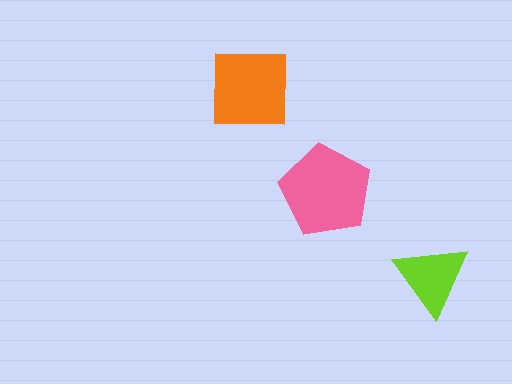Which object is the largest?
The pink pentagon.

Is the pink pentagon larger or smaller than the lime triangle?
Larger.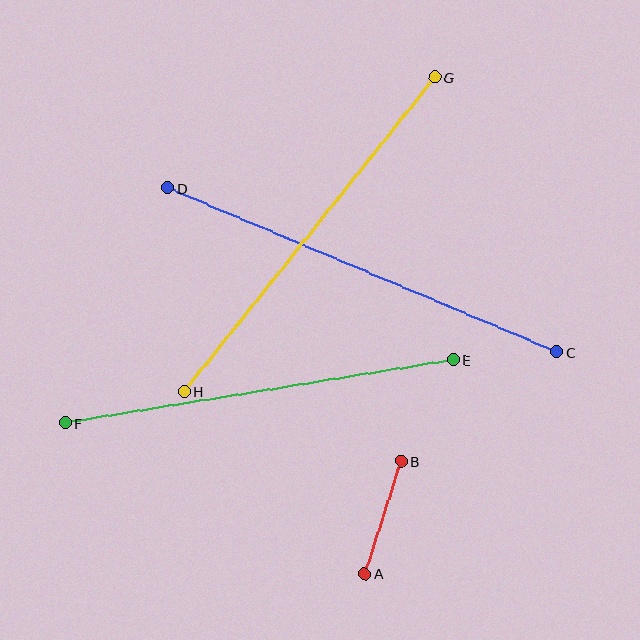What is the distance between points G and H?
The distance is approximately 402 pixels.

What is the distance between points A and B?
The distance is approximately 118 pixels.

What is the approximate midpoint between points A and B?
The midpoint is at approximately (383, 518) pixels.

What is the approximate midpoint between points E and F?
The midpoint is at approximately (259, 391) pixels.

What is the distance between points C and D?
The distance is approximately 422 pixels.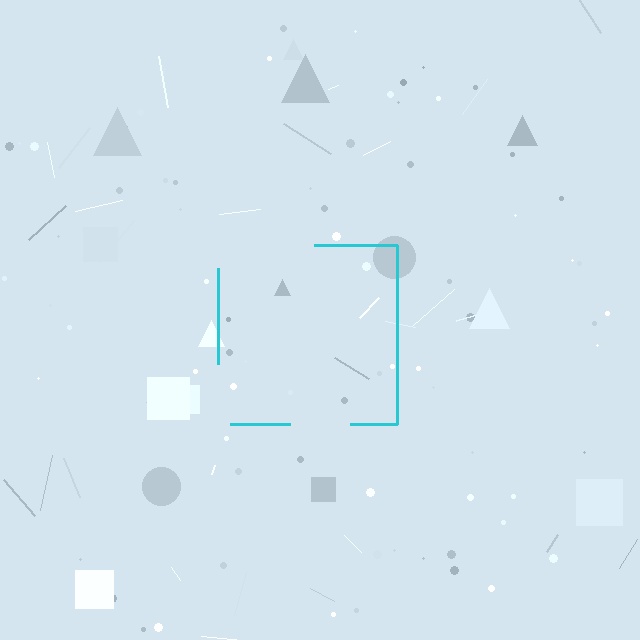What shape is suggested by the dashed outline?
The dashed outline suggests a square.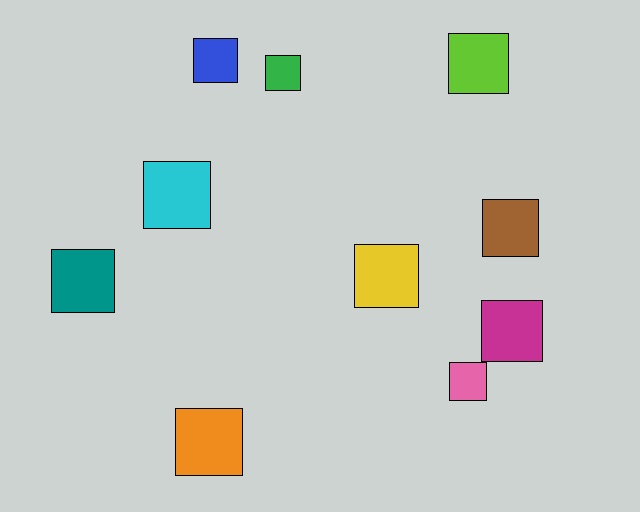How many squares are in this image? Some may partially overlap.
There are 10 squares.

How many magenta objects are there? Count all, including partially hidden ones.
There is 1 magenta object.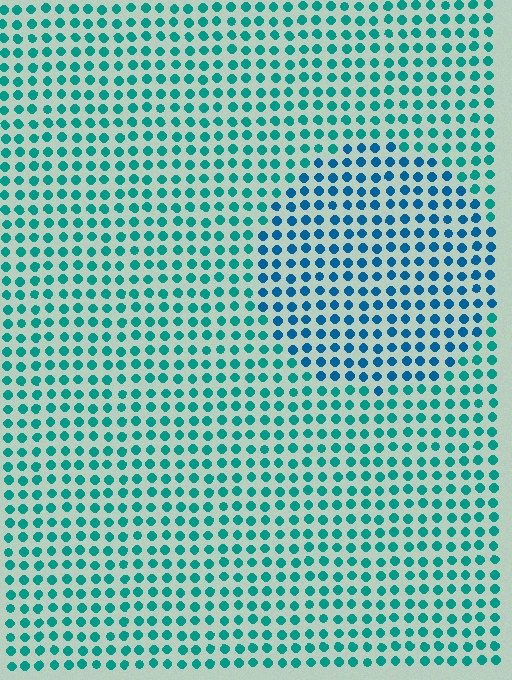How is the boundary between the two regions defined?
The boundary is defined purely by a slight shift in hue (about 29 degrees). Spacing, size, and orientation are identical on both sides.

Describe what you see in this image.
The image is filled with small teal elements in a uniform arrangement. A circle-shaped region is visible where the elements are tinted to a slightly different hue, forming a subtle color boundary.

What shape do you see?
I see a circle.